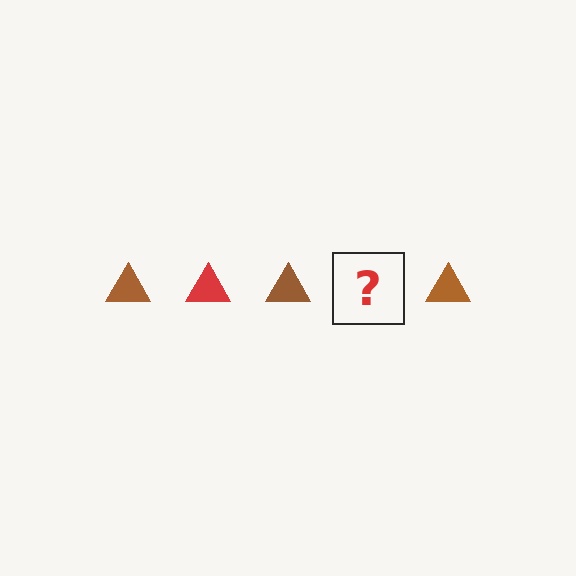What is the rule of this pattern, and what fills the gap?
The rule is that the pattern cycles through brown, red triangles. The gap should be filled with a red triangle.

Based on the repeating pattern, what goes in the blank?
The blank should be a red triangle.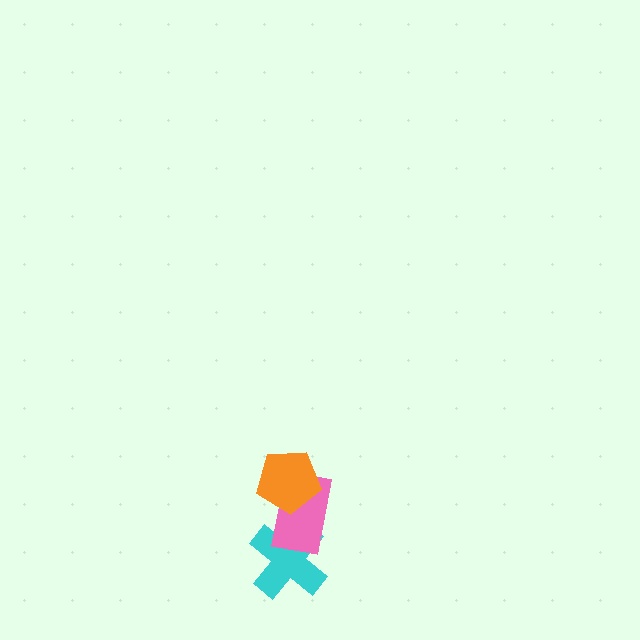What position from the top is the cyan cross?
The cyan cross is 3rd from the top.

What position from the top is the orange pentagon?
The orange pentagon is 1st from the top.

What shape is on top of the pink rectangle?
The orange pentagon is on top of the pink rectangle.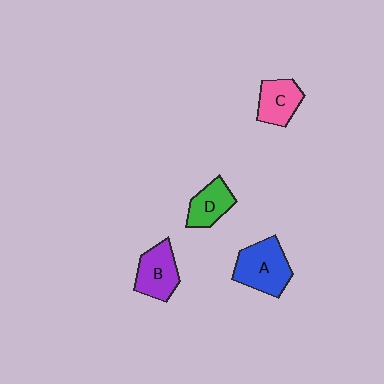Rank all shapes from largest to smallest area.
From largest to smallest: A (blue), B (purple), C (pink), D (green).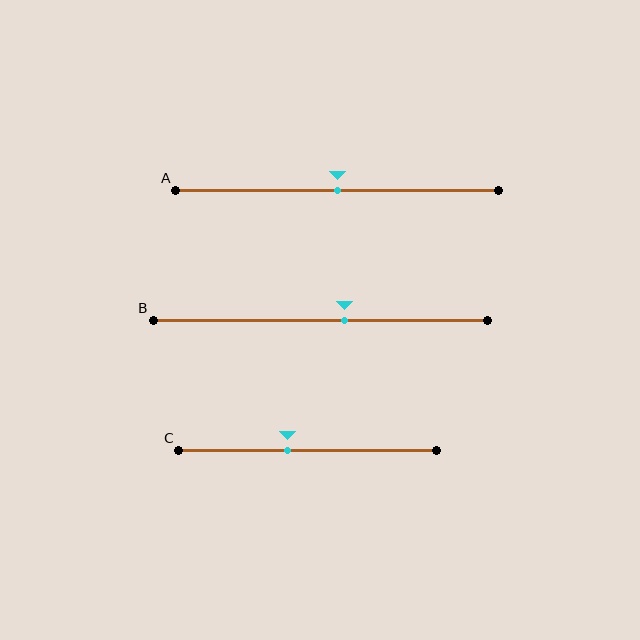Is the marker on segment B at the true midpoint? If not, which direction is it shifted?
No, the marker on segment B is shifted to the right by about 7% of the segment length.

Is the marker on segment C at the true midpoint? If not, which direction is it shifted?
No, the marker on segment C is shifted to the left by about 8% of the segment length.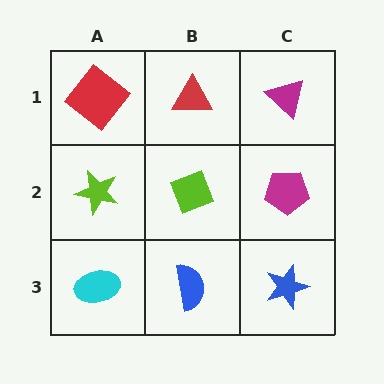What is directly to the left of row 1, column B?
A red diamond.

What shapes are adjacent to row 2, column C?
A magenta triangle (row 1, column C), a blue star (row 3, column C), a lime diamond (row 2, column B).